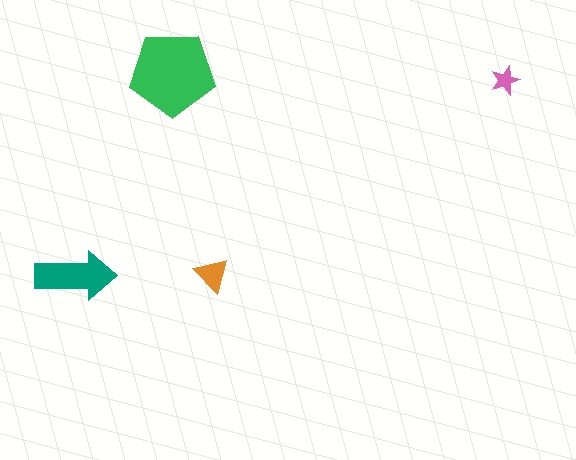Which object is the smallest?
The pink star.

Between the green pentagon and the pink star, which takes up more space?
The green pentagon.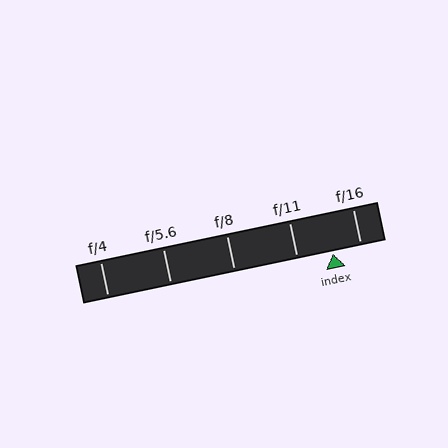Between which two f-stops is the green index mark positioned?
The index mark is between f/11 and f/16.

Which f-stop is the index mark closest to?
The index mark is closest to f/16.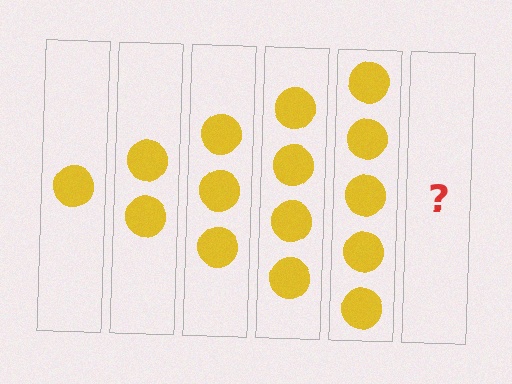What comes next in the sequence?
The next element should be 6 circles.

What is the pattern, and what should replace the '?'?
The pattern is that each step adds one more circle. The '?' should be 6 circles.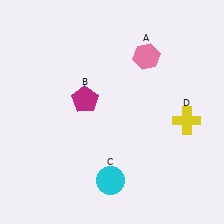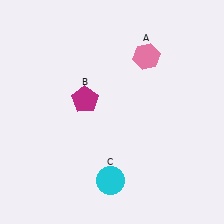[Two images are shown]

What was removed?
The yellow cross (D) was removed in Image 2.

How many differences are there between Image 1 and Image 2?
There is 1 difference between the two images.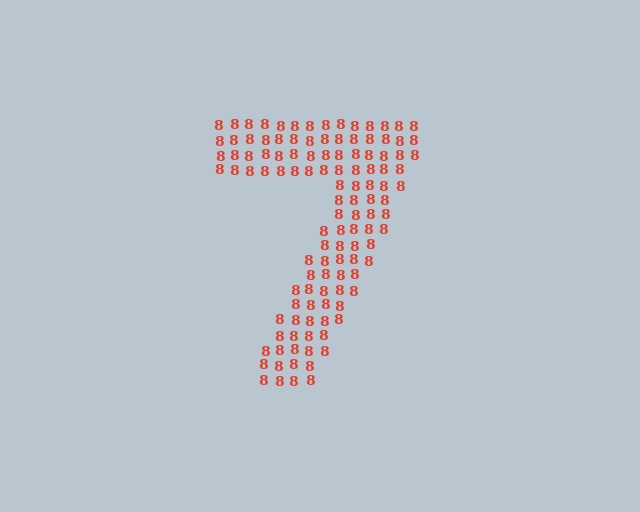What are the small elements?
The small elements are digit 8's.